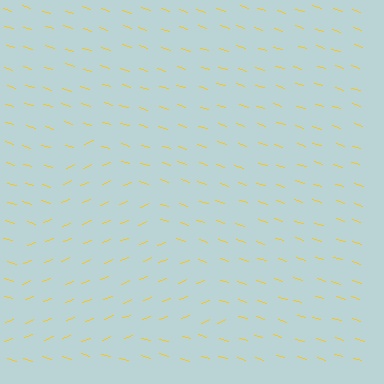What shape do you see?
I see a triangle.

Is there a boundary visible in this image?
Yes, there is a texture boundary formed by a change in line orientation.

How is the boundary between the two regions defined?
The boundary is defined purely by a change in line orientation (approximately 39 degrees difference). All lines are the same color and thickness.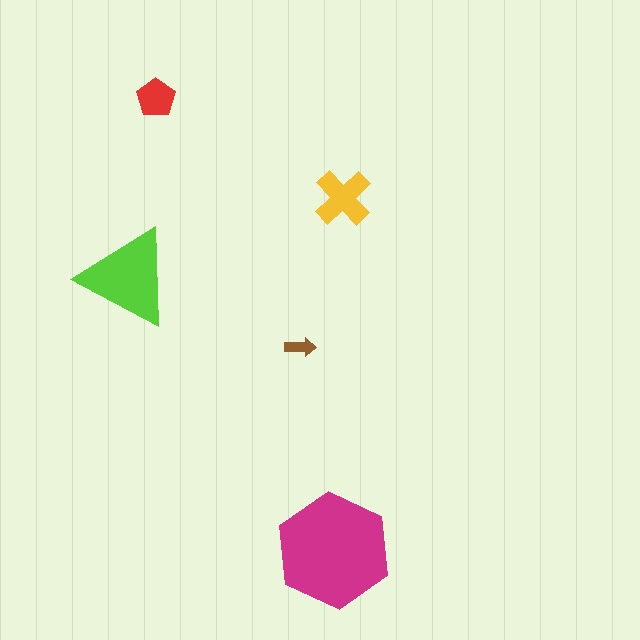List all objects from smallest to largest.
The brown arrow, the red pentagon, the yellow cross, the lime triangle, the magenta hexagon.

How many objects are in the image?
There are 5 objects in the image.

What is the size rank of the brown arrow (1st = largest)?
5th.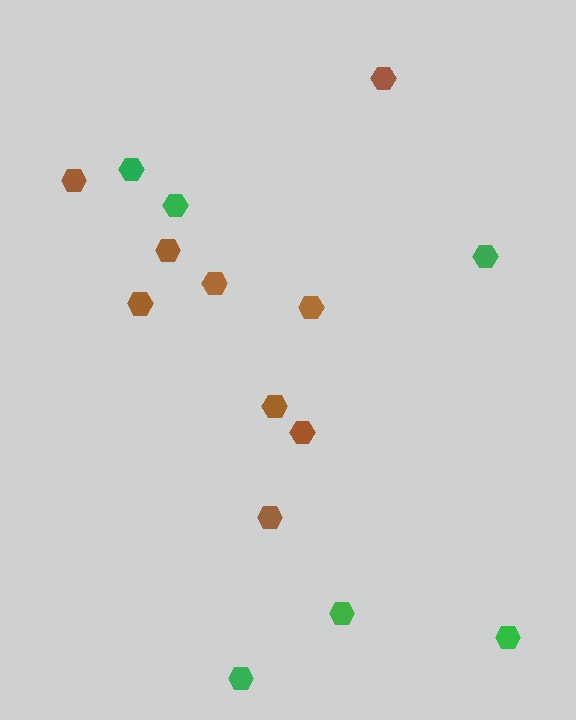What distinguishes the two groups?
There are 2 groups: one group of brown hexagons (9) and one group of green hexagons (6).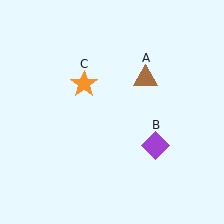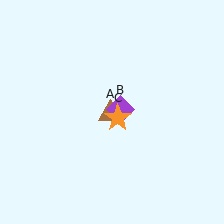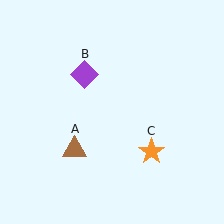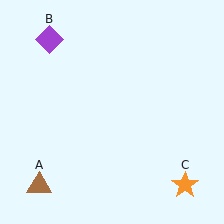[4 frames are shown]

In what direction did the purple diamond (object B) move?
The purple diamond (object B) moved up and to the left.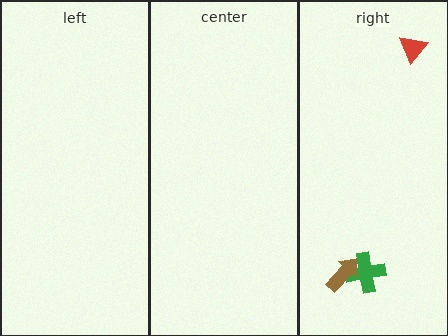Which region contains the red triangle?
The right region.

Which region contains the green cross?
The right region.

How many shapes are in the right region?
3.